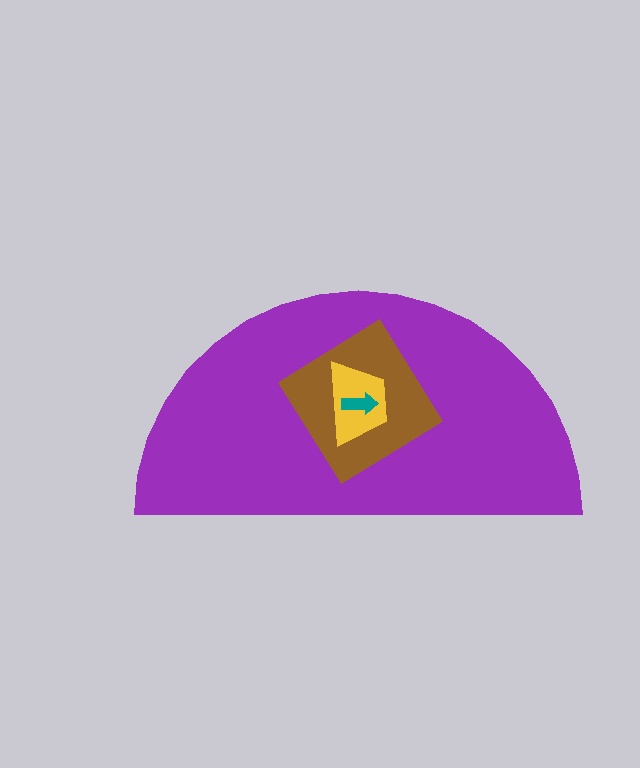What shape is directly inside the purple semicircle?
The brown diamond.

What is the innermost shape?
The teal arrow.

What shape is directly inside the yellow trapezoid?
The teal arrow.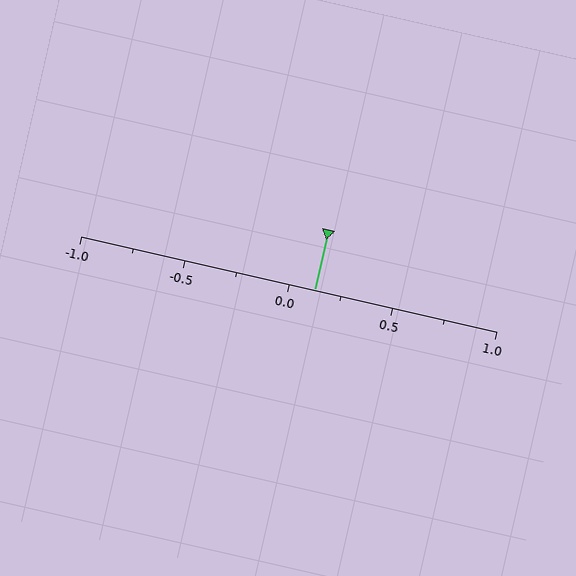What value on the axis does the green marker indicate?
The marker indicates approximately 0.12.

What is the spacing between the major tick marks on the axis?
The major ticks are spaced 0.5 apart.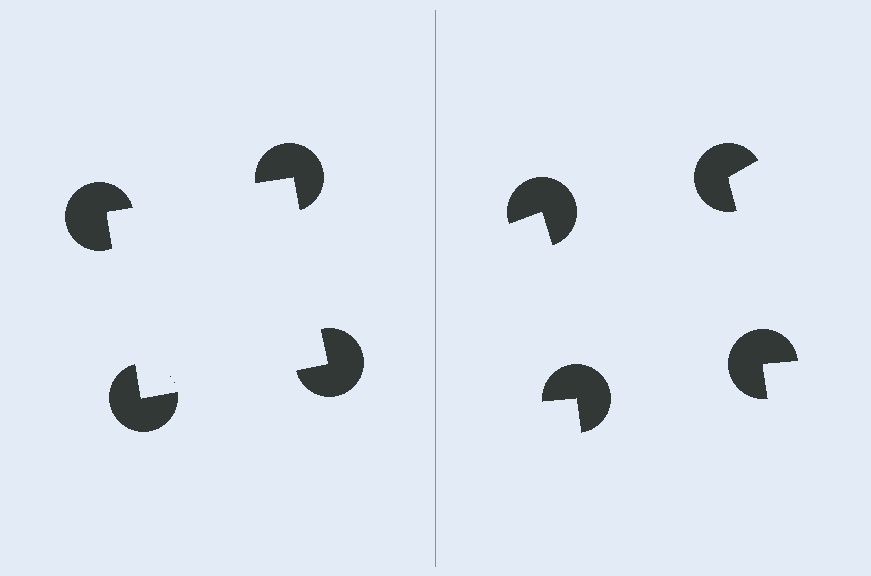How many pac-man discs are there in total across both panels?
8 — 4 on each side.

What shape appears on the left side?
An illusory square.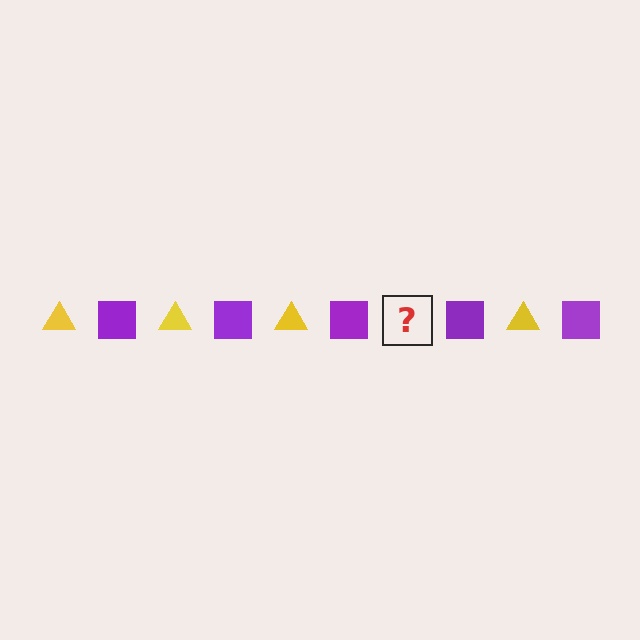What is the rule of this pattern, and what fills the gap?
The rule is that the pattern alternates between yellow triangle and purple square. The gap should be filled with a yellow triangle.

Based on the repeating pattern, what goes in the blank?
The blank should be a yellow triangle.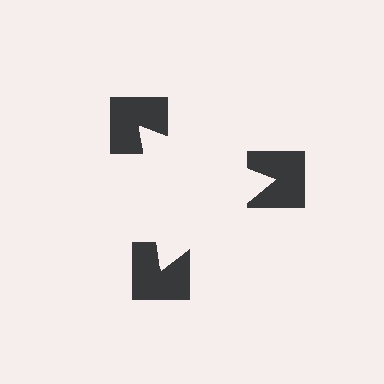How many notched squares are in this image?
There are 3 — one at each vertex of the illusory triangle.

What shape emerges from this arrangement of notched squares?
An illusory triangle — its edges are inferred from the aligned wedge cuts in the notched squares, not physically drawn.